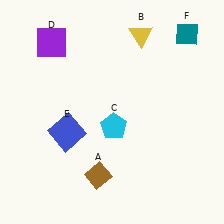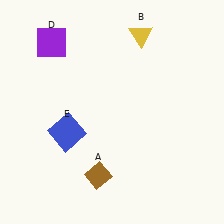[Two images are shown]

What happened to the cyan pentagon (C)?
The cyan pentagon (C) was removed in Image 2. It was in the bottom-right area of Image 1.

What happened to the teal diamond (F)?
The teal diamond (F) was removed in Image 2. It was in the top-right area of Image 1.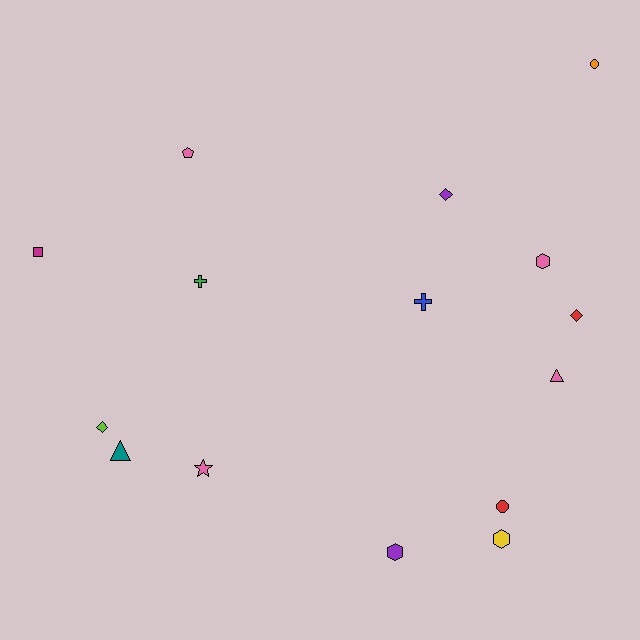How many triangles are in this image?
There are 2 triangles.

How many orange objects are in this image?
There is 1 orange object.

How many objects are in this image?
There are 15 objects.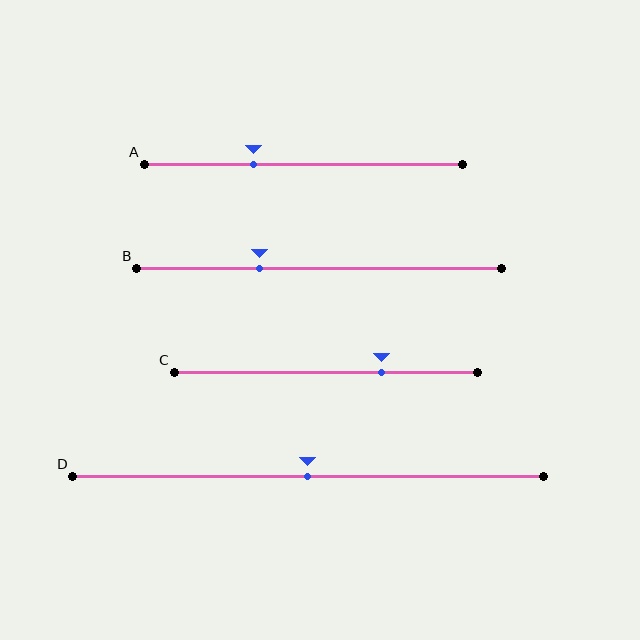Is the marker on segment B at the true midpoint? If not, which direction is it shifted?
No, the marker on segment B is shifted to the left by about 16% of the segment length.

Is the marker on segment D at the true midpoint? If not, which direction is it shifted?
Yes, the marker on segment D is at the true midpoint.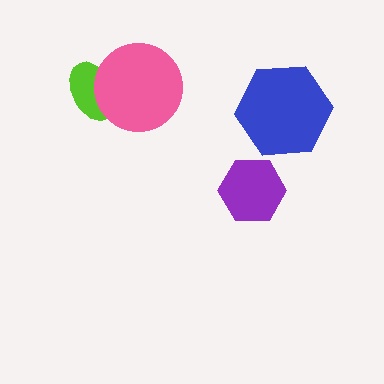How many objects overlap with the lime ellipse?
1 object overlaps with the lime ellipse.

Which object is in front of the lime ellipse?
The pink circle is in front of the lime ellipse.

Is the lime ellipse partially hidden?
Yes, it is partially covered by another shape.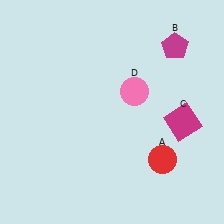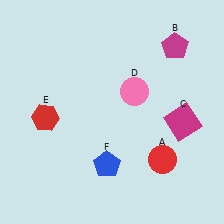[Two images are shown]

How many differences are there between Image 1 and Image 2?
There are 2 differences between the two images.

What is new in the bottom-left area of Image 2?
A blue pentagon (F) was added in the bottom-left area of Image 2.